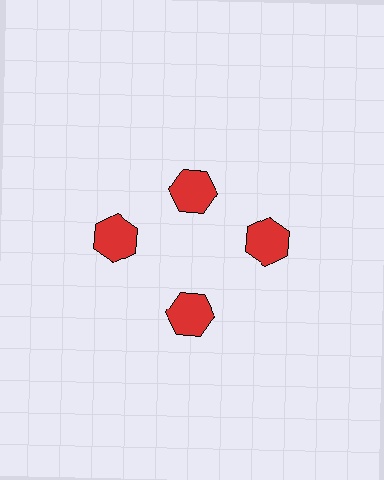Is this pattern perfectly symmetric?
No. The 4 red hexagons are arranged in a ring, but one element near the 12 o'clock position is pulled inward toward the center, breaking the 4-fold rotational symmetry.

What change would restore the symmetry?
The symmetry would be restored by moving it outward, back onto the ring so that all 4 hexagons sit at equal angles and equal distance from the center.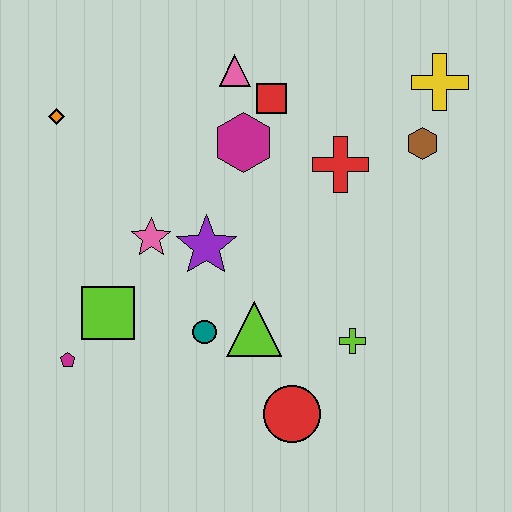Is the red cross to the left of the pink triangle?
No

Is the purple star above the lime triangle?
Yes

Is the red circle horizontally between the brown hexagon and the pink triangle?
Yes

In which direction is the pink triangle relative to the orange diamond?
The pink triangle is to the right of the orange diamond.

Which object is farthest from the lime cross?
The orange diamond is farthest from the lime cross.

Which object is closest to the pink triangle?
The red square is closest to the pink triangle.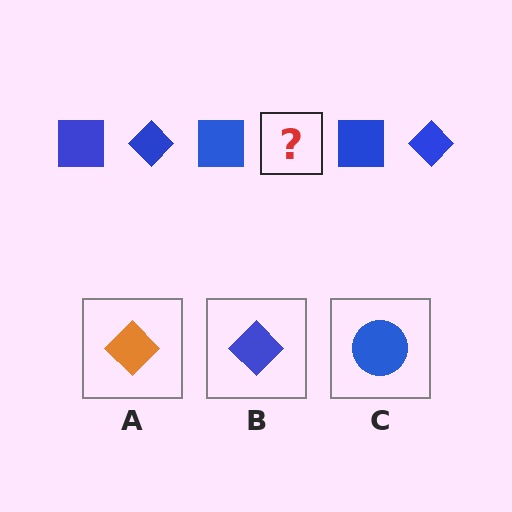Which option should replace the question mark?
Option B.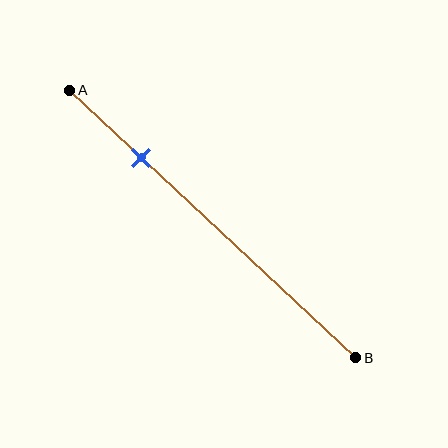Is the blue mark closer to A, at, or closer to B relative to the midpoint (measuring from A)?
The blue mark is closer to point A than the midpoint of segment AB.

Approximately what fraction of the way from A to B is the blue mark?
The blue mark is approximately 25% of the way from A to B.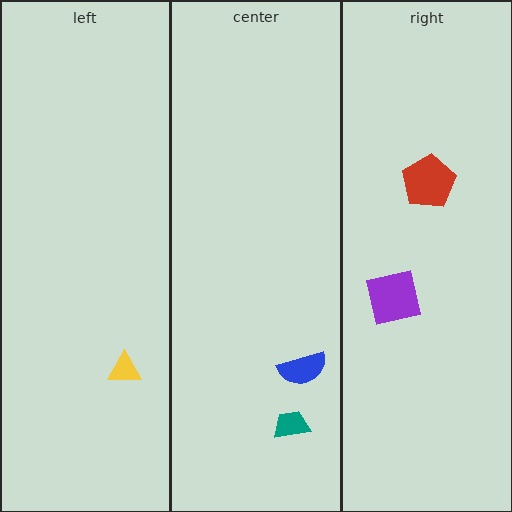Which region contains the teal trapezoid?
The center region.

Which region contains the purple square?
The right region.